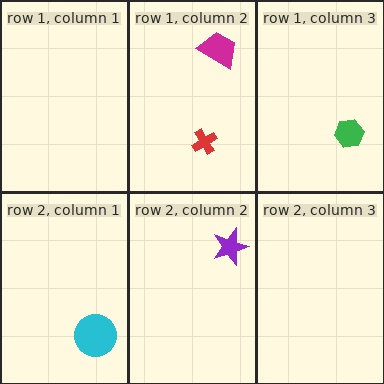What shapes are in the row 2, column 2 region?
The purple star.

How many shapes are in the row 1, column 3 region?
1.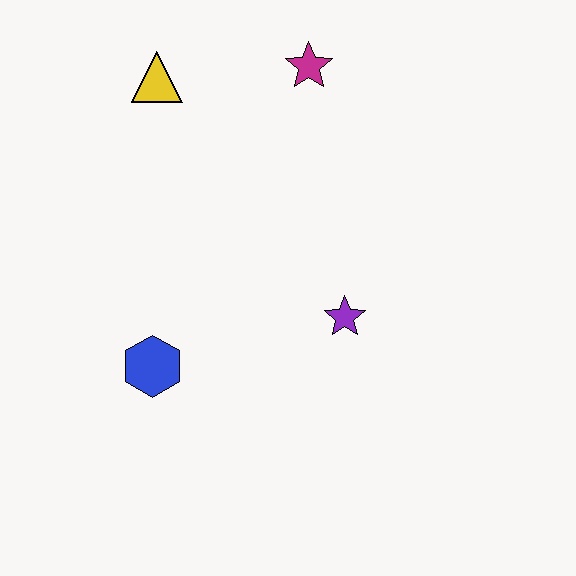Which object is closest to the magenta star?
The yellow triangle is closest to the magenta star.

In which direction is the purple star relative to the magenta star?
The purple star is below the magenta star.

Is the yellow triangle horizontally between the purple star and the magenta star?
No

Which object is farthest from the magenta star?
The blue hexagon is farthest from the magenta star.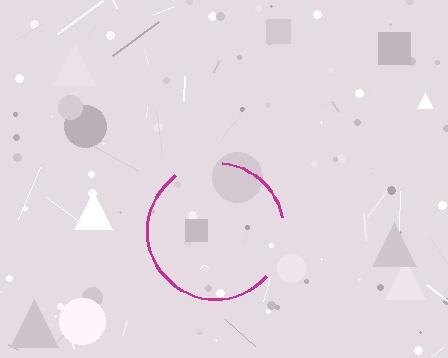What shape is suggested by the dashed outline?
The dashed outline suggests a circle.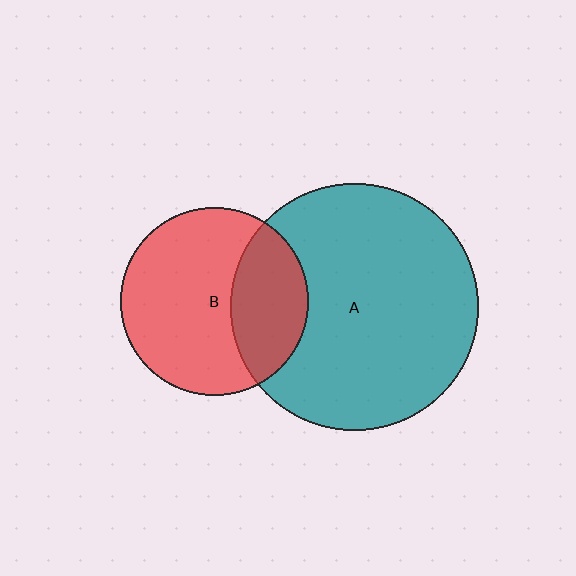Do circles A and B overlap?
Yes.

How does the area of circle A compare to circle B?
Approximately 1.7 times.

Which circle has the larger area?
Circle A (teal).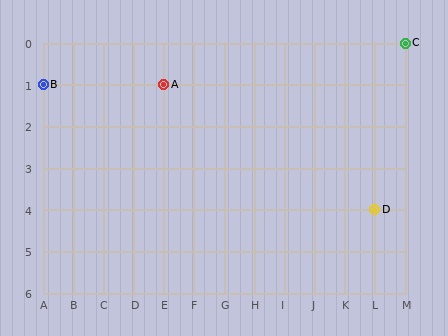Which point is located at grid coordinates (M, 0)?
Point C is at (M, 0).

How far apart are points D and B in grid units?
Points D and B are 11 columns and 3 rows apart (about 11.4 grid units diagonally).